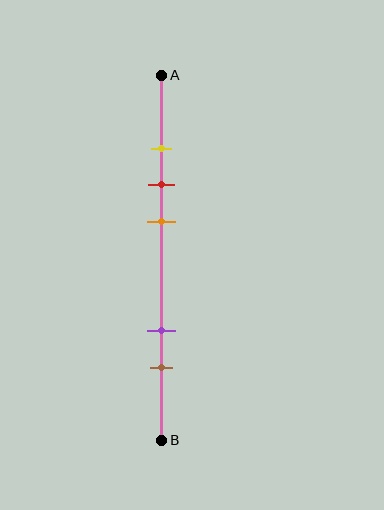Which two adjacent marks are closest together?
The yellow and red marks are the closest adjacent pair.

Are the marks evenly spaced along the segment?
No, the marks are not evenly spaced.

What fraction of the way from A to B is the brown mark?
The brown mark is approximately 80% (0.8) of the way from A to B.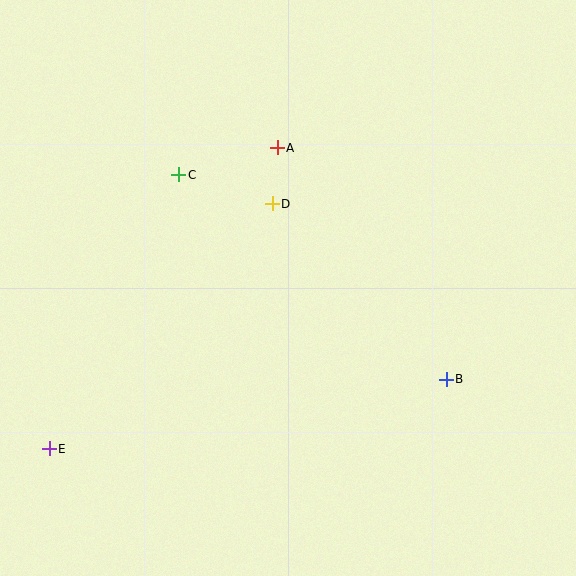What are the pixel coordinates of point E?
Point E is at (49, 449).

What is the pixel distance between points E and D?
The distance between E and D is 331 pixels.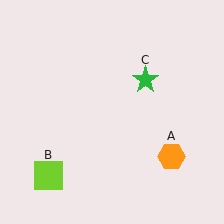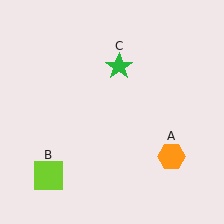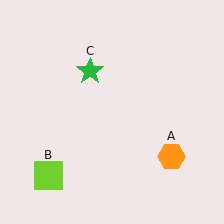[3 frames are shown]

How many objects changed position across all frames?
1 object changed position: green star (object C).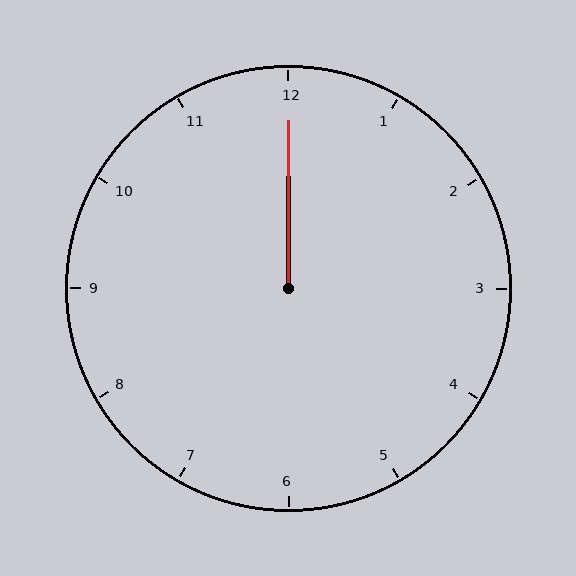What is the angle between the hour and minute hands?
Approximately 0 degrees.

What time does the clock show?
12:00.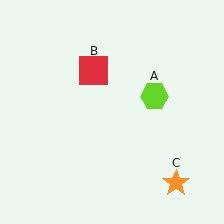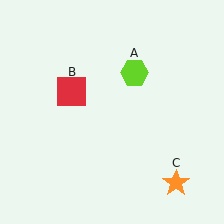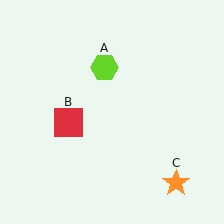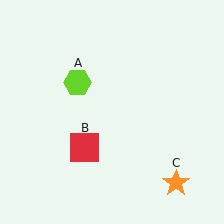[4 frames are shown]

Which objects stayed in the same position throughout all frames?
Orange star (object C) remained stationary.